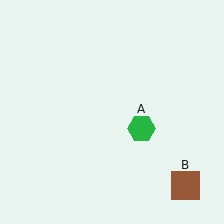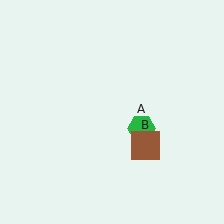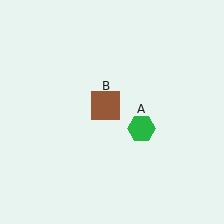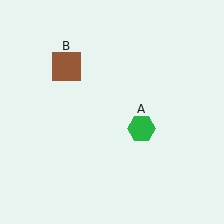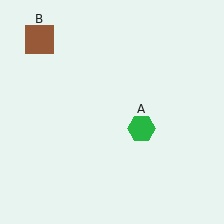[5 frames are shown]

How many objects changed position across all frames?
1 object changed position: brown square (object B).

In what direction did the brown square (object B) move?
The brown square (object B) moved up and to the left.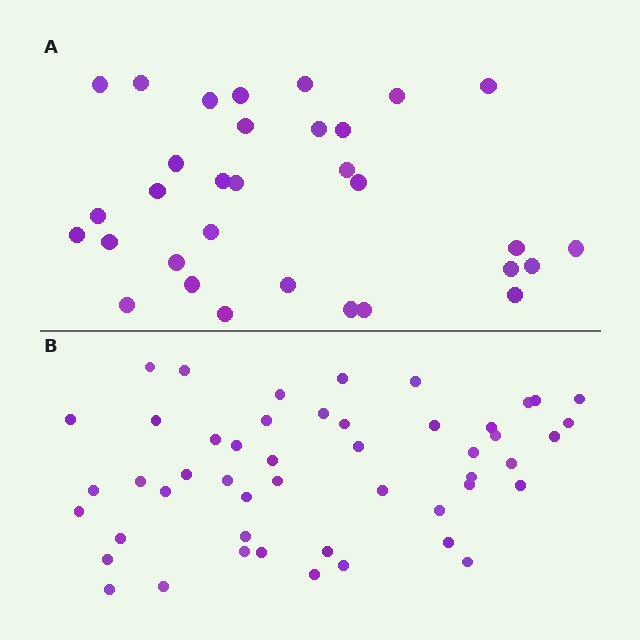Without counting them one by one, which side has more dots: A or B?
Region B (the bottom region) has more dots.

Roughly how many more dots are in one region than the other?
Region B has approximately 15 more dots than region A.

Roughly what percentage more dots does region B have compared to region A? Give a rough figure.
About 55% more.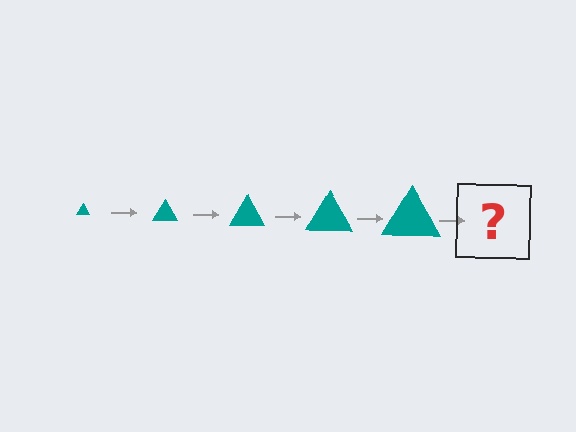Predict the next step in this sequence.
The next step is a teal triangle, larger than the previous one.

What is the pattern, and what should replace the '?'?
The pattern is that the triangle gets progressively larger each step. The '?' should be a teal triangle, larger than the previous one.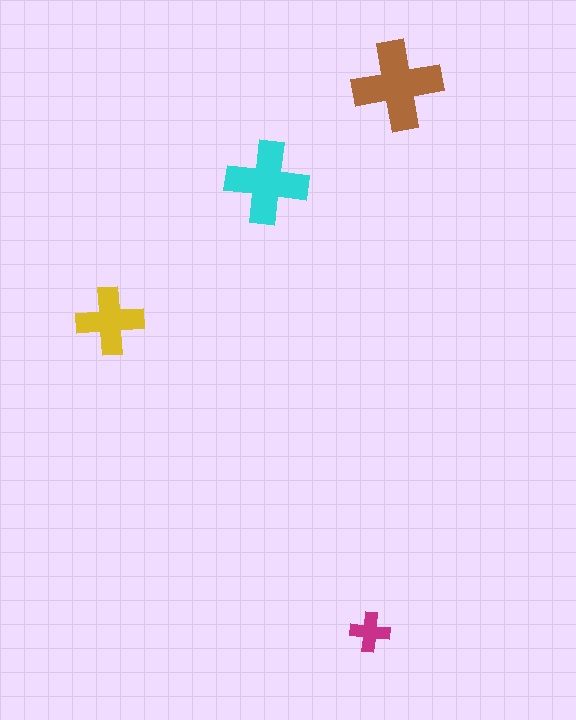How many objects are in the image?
There are 4 objects in the image.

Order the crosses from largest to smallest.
the brown one, the cyan one, the yellow one, the magenta one.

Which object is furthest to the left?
The yellow cross is leftmost.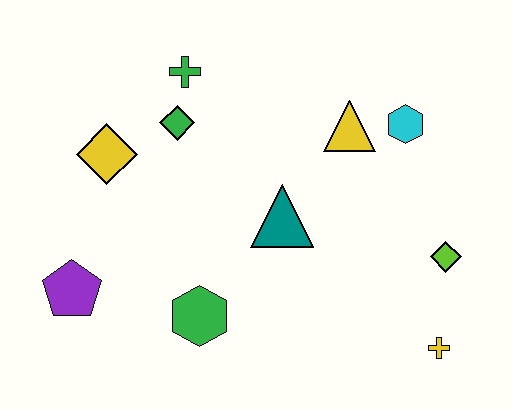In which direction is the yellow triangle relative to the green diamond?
The yellow triangle is to the right of the green diamond.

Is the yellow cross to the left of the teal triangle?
No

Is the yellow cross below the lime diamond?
Yes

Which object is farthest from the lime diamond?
The purple pentagon is farthest from the lime diamond.